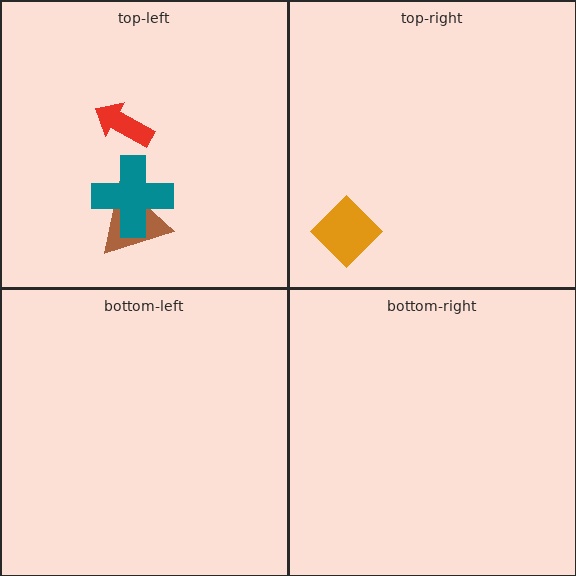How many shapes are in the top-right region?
1.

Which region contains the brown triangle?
The top-left region.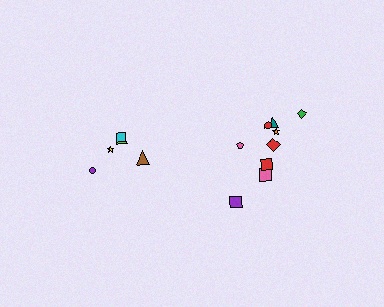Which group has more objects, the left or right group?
The right group.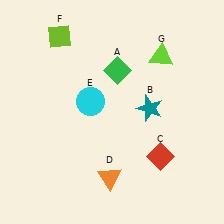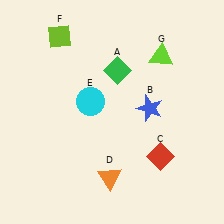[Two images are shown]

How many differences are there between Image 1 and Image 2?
There is 1 difference between the two images.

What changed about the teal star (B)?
In Image 1, B is teal. In Image 2, it changed to blue.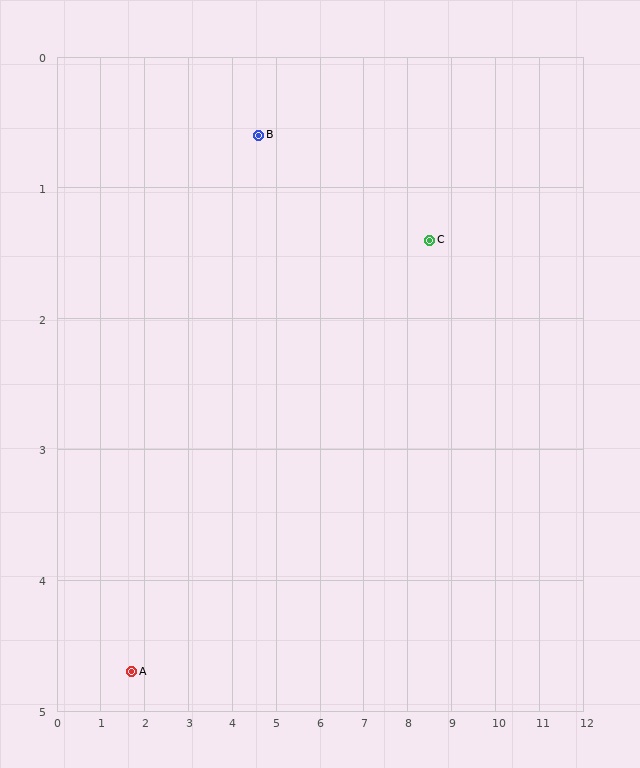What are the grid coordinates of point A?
Point A is at approximately (1.7, 4.7).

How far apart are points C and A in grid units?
Points C and A are about 7.6 grid units apart.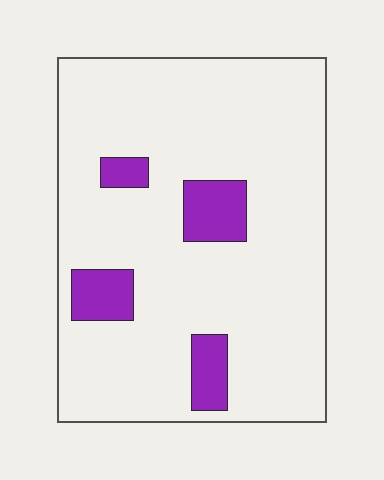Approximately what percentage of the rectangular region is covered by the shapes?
Approximately 10%.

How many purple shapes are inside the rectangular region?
4.